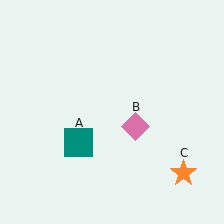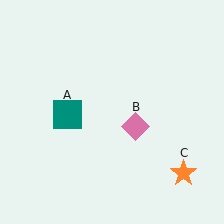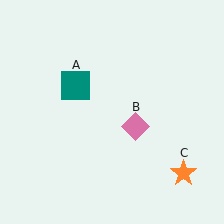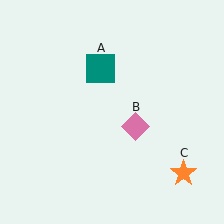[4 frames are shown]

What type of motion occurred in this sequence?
The teal square (object A) rotated clockwise around the center of the scene.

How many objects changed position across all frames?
1 object changed position: teal square (object A).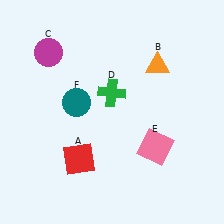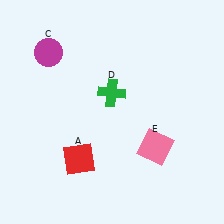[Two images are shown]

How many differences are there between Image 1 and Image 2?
There are 2 differences between the two images.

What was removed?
The orange triangle (B), the teal circle (F) were removed in Image 2.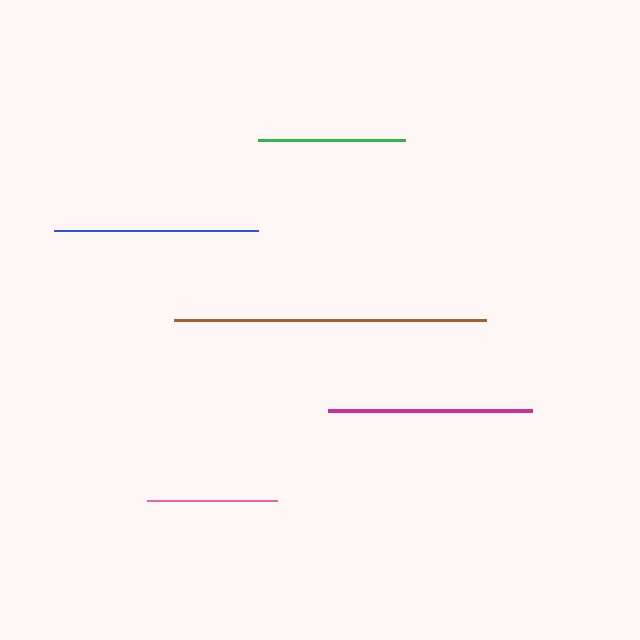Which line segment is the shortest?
The pink line is the shortest at approximately 129 pixels.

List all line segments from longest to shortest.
From longest to shortest: brown, blue, magenta, green, pink.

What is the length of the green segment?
The green segment is approximately 148 pixels long.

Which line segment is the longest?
The brown line is the longest at approximately 312 pixels.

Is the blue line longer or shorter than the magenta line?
The blue line is longer than the magenta line.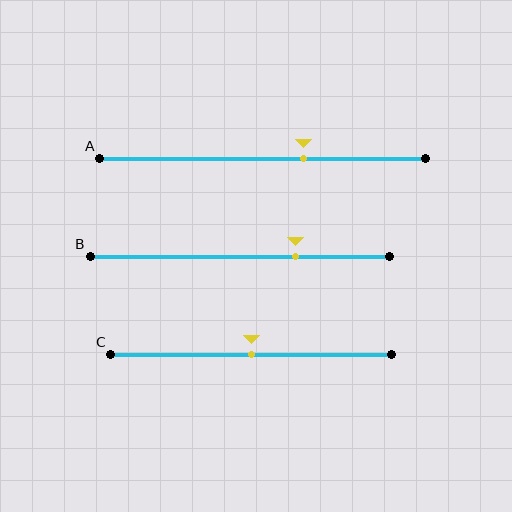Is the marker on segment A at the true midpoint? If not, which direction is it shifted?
No, the marker on segment A is shifted to the right by about 13% of the segment length.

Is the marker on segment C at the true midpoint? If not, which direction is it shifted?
Yes, the marker on segment C is at the true midpoint.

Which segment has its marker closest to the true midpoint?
Segment C has its marker closest to the true midpoint.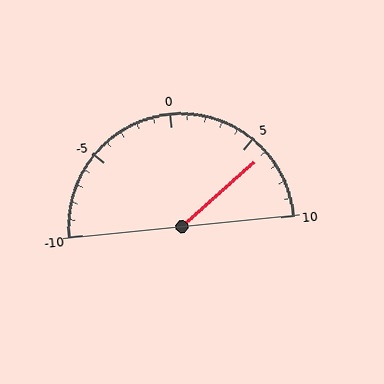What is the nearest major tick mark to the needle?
The nearest major tick mark is 5.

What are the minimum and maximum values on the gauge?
The gauge ranges from -10 to 10.